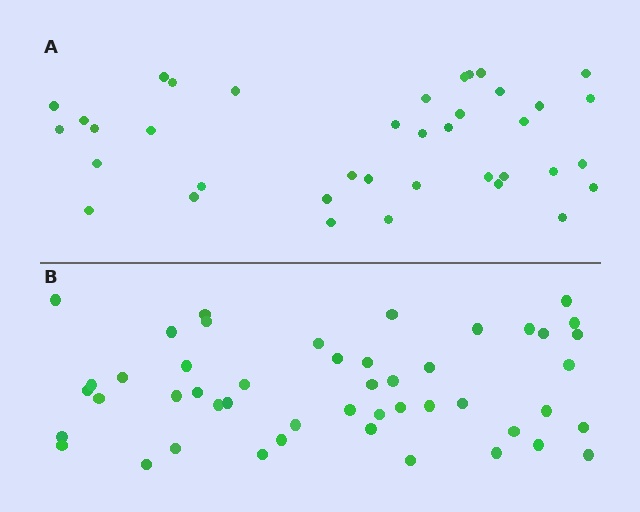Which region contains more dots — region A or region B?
Region B (the bottom region) has more dots.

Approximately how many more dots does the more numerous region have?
Region B has roughly 10 or so more dots than region A.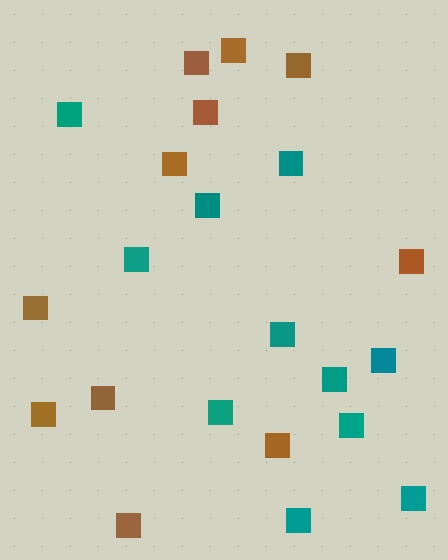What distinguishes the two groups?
There are 2 groups: one group of brown squares (11) and one group of teal squares (11).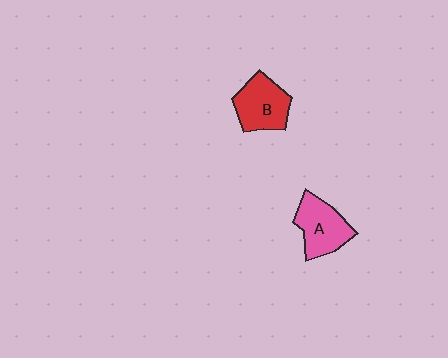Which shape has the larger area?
Shape A (pink).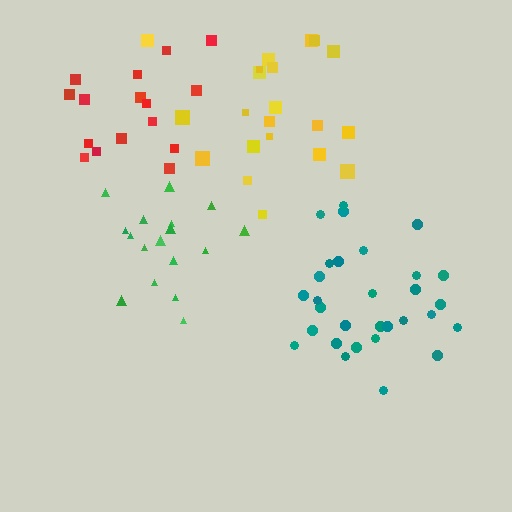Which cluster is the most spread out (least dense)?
Red.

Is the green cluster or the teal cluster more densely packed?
Teal.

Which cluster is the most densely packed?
Teal.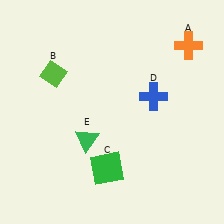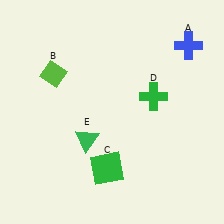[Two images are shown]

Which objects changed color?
A changed from orange to blue. D changed from blue to green.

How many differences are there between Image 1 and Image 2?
There are 2 differences between the two images.